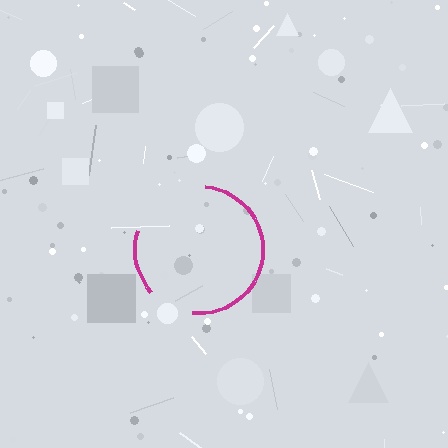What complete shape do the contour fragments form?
The contour fragments form a circle.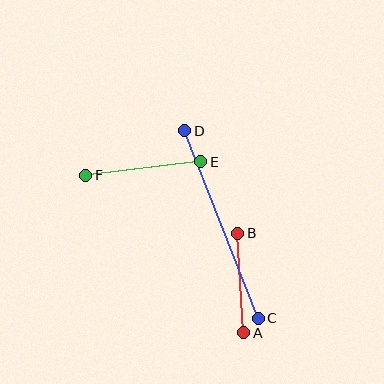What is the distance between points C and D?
The distance is approximately 201 pixels.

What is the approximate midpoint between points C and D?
The midpoint is at approximately (222, 225) pixels.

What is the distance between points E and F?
The distance is approximately 116 pixels.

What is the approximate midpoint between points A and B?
The midpoint is at approximately (241, 283) pixels.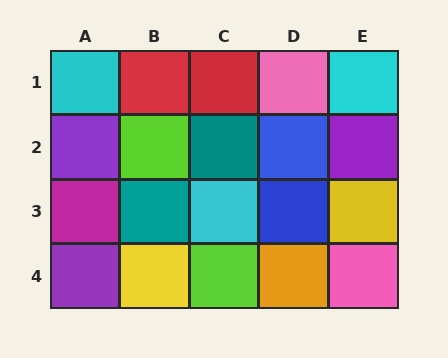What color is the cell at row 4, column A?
Purple.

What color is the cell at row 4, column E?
Pink.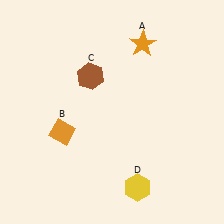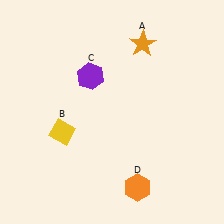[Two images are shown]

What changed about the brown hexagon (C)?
In Image 1, C is brown. In Image 2, it changed to purple.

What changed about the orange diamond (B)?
In Image 1, B is orange. In Image 2, it changed to yellow.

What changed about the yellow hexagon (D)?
In Image 1, D is yellow. In Image 2, it changed to orange.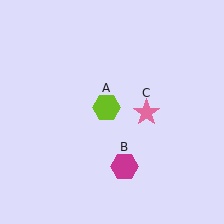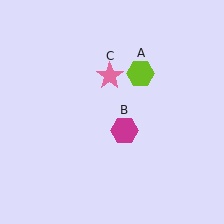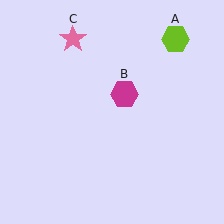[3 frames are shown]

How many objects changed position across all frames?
3 objects changed position: lime hexagon (object A), magenta hexagon (object B), pink star (object C).